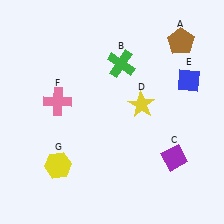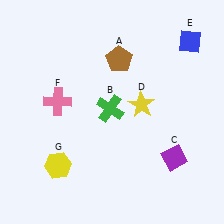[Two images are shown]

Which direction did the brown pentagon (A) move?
The brown pentagon (A) moved left.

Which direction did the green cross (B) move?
The green cross (B) moved down.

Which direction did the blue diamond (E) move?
The blue diamond (E) moved up.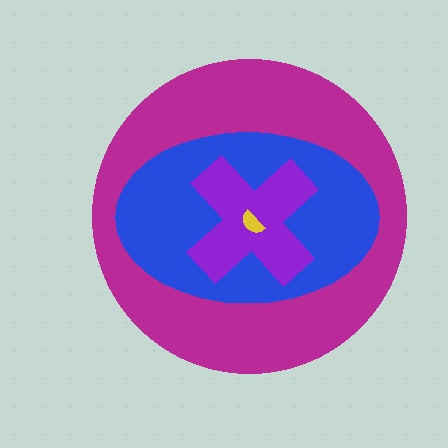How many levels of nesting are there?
4.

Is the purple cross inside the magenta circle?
Yes.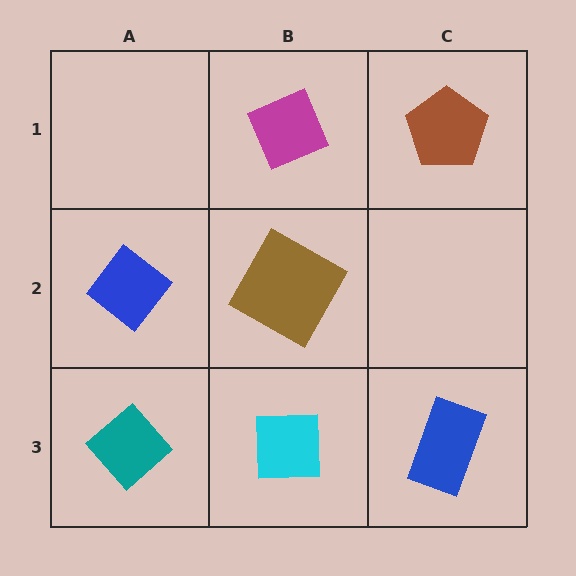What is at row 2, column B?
A brown square.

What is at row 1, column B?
A magenta diamond.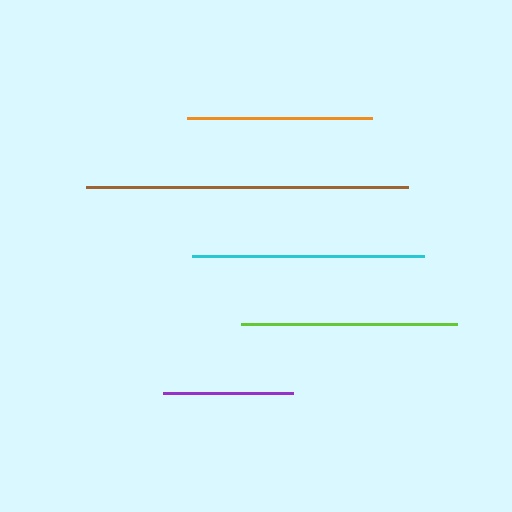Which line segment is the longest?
The brown line is the longest at approximately 323 pixels.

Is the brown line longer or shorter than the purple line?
The brown line is longer than the purple line.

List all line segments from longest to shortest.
From longest to shortest: brown, cyan, lime, orange, purple.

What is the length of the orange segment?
The orange segment is approximately 185 pixels long.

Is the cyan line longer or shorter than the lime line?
The cyan line is longer than the lime line.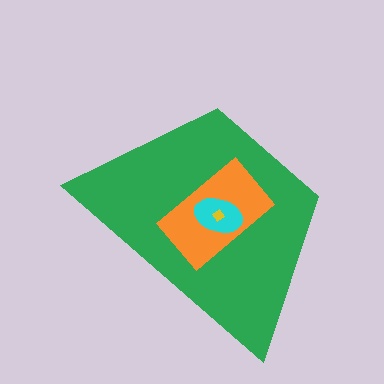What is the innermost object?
The yellow diamond.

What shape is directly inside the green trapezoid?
The orange rectangle.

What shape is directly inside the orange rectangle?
The cyan ellipse.